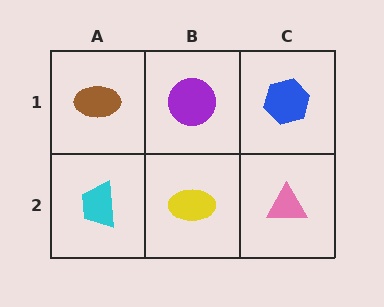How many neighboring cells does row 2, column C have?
2.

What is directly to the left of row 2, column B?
A cyan trapezoid.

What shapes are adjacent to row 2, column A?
A brown ellipse (row 1, column A), a yellow ellipse (row 2, column B).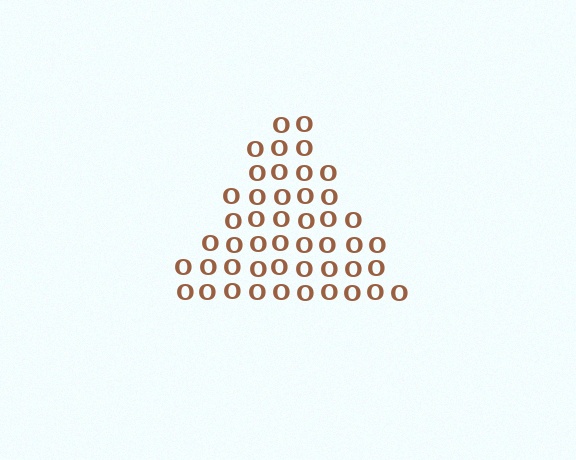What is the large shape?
The large shape is a triangle.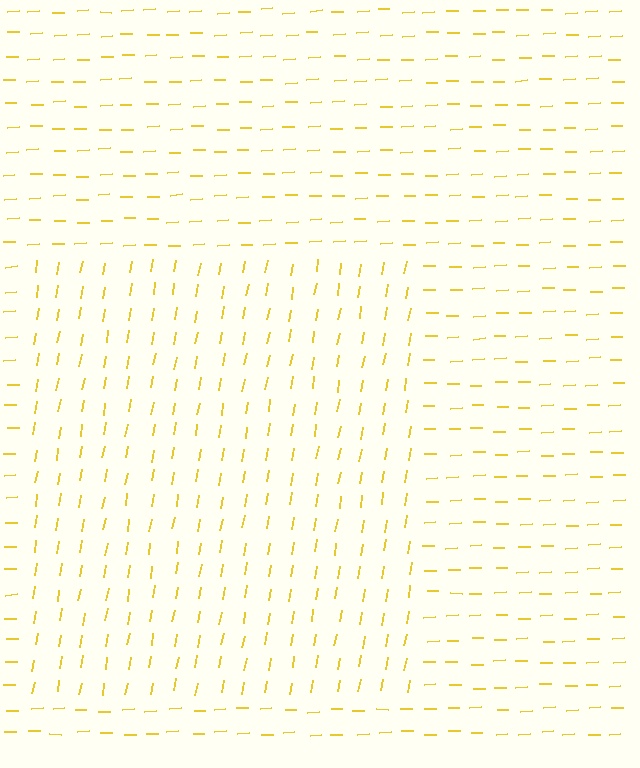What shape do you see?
I see a rectangle.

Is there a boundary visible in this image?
Yes, there is a texture boundary formed by a change in line orientation.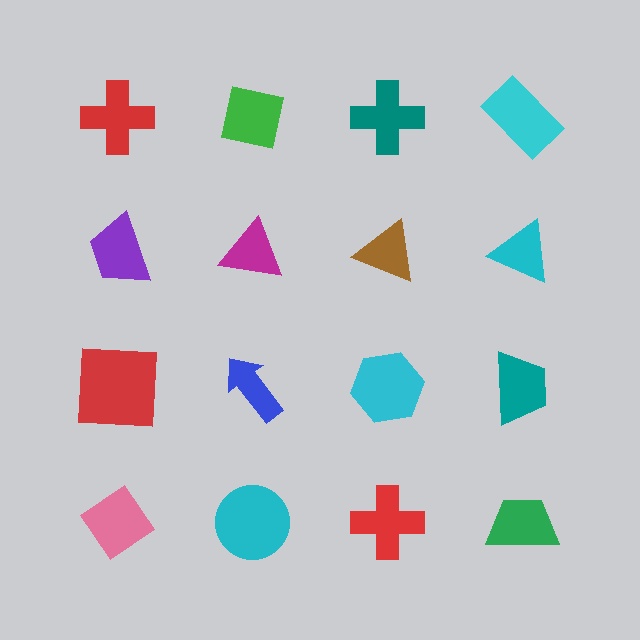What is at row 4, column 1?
A pink diamond.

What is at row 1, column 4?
A cyan rectangle.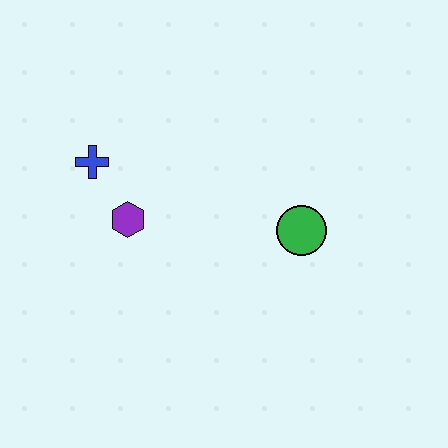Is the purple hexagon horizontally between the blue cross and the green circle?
Yes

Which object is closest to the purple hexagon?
The blue cross is closest to the purple hexagon.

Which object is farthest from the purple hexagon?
The green circle is farthest from the purple hexagon.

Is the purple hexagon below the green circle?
No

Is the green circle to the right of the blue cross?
Yes